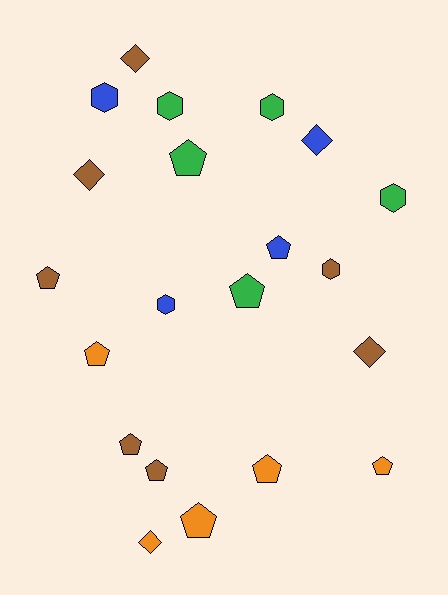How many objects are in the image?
There are 21 objects.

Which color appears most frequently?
Brown, with 7 objects.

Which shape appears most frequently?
Pentagon, with 10 objects.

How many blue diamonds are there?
There is 1 blue diamond.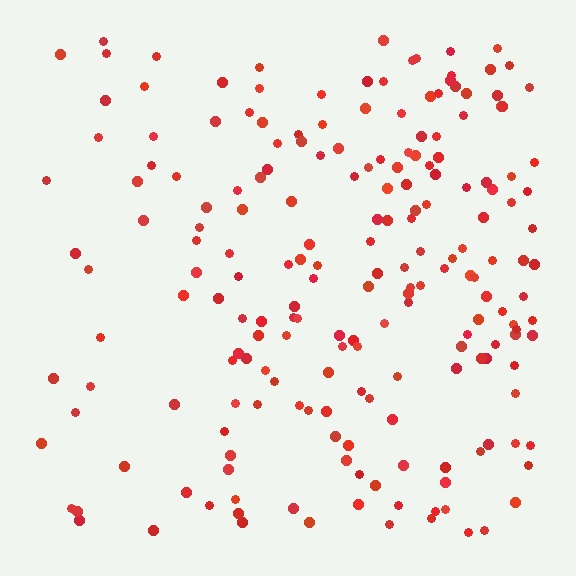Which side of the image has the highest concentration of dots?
The right.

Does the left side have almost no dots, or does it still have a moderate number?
Still a moderate number, just noticeably fewer than the right.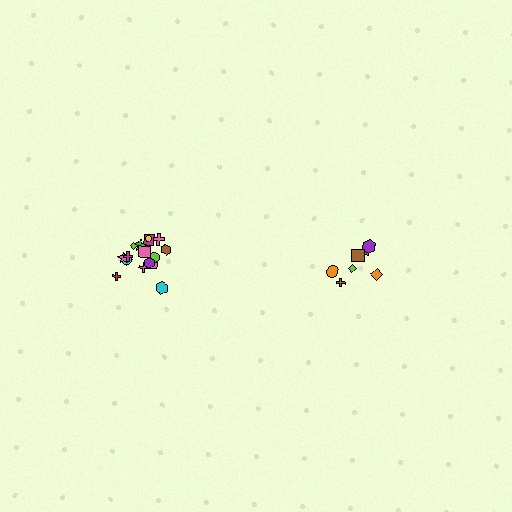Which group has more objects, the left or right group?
The left group.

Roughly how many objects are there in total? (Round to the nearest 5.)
Roughly 25 objects in total.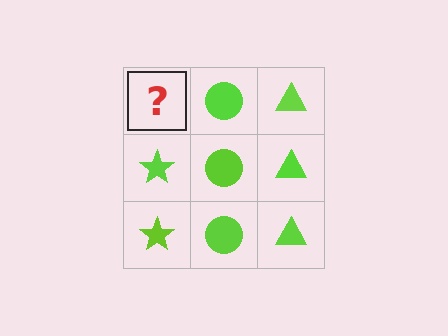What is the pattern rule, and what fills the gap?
The rule is that each column has a consistent shape. The gap should be filled with a lime star.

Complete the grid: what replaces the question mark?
The question mark should be replaced with a lime star.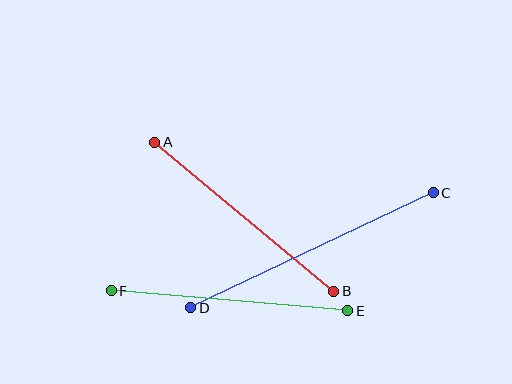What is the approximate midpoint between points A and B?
The midpoint is at approximately (244, 217) pixels.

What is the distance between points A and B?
The distance is approximately 233 pixels.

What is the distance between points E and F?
The distance is approximately 237 pixels.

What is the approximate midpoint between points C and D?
The midpoint is at approximately (312, 250) pixels.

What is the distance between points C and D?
The distance is approximately 268 pixels.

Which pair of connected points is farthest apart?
Points C and D are farthest apart.